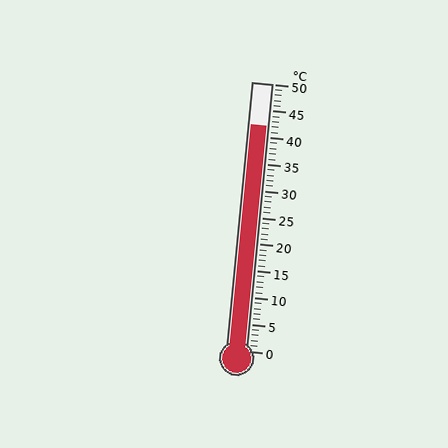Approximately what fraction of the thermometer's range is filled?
The thermometer is filled to approximately 85% of its range.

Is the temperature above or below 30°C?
The temperature is above 30°C.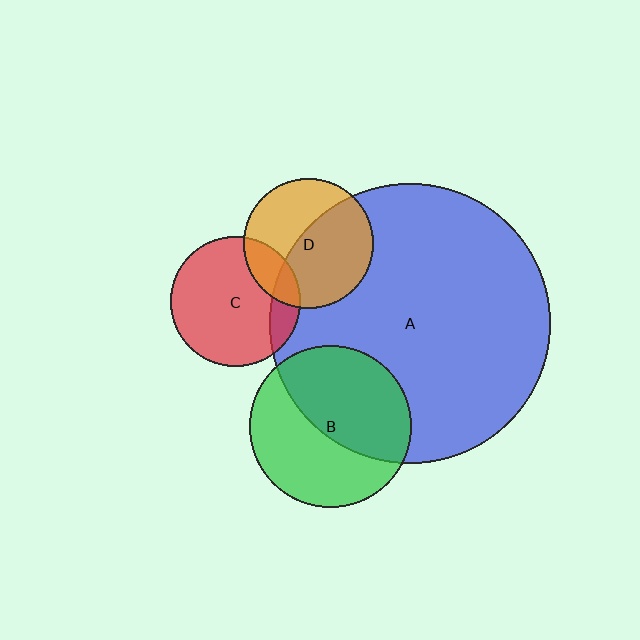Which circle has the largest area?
Circle A (blue).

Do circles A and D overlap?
Yes.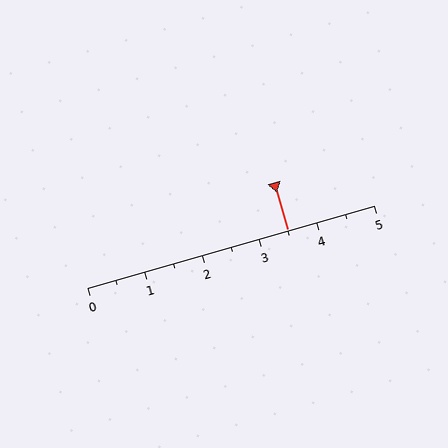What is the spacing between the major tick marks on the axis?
The major ticks are spaced 1 apart.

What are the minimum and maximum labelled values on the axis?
The axis runs from 0 to 5.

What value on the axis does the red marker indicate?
The marker indicates approximately 3.5.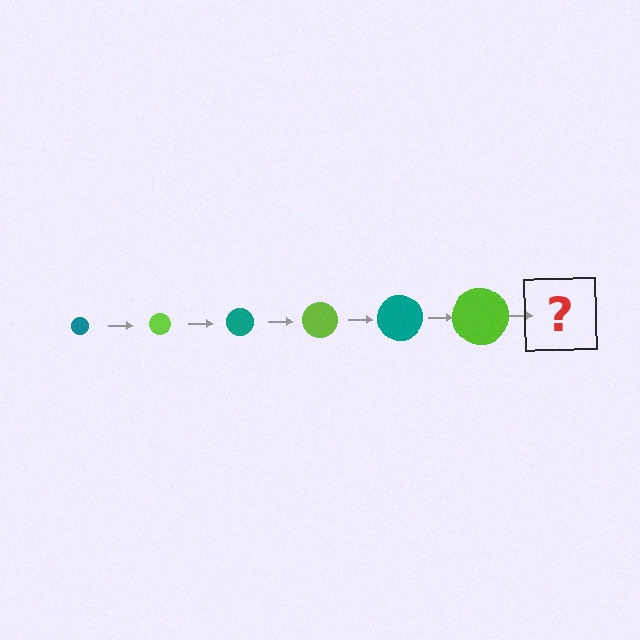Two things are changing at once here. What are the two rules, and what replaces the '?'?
The two rules are that the circle grows larger each step and the color cycles through teal and lime. The '?' should be a teal circle, larger than the previous one.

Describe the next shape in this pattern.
It should be a teal circle, larger than the previous one.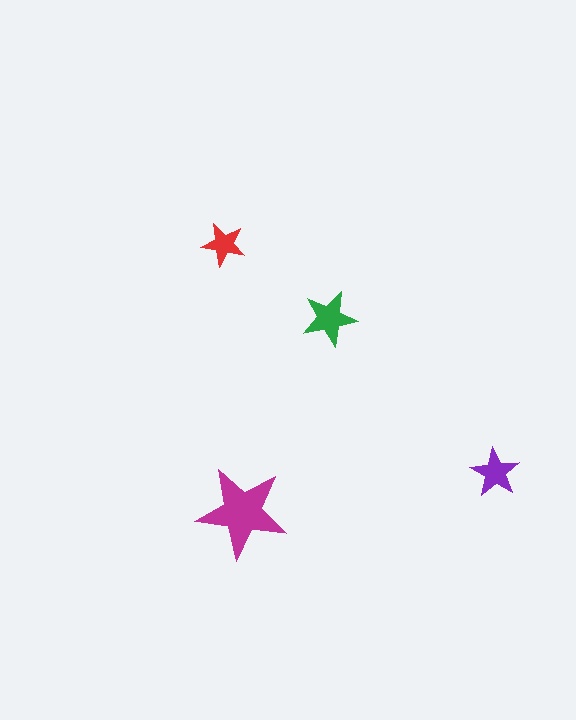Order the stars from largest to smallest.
the magenta one, the green one, the purple one, the red one.